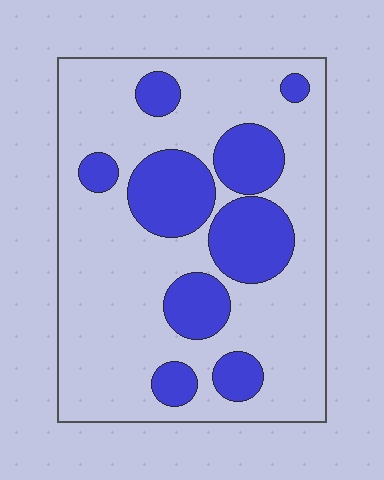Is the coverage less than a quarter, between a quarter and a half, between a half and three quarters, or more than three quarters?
Between a quarter and a half.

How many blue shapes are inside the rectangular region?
9.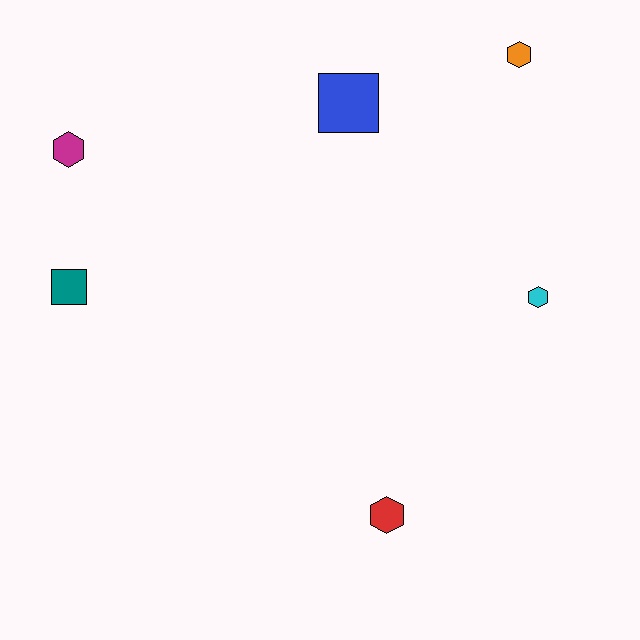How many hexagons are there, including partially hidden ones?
There are 4 hexagons.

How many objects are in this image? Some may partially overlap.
There are 6 objects.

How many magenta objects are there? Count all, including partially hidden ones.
There is 1 magenta object.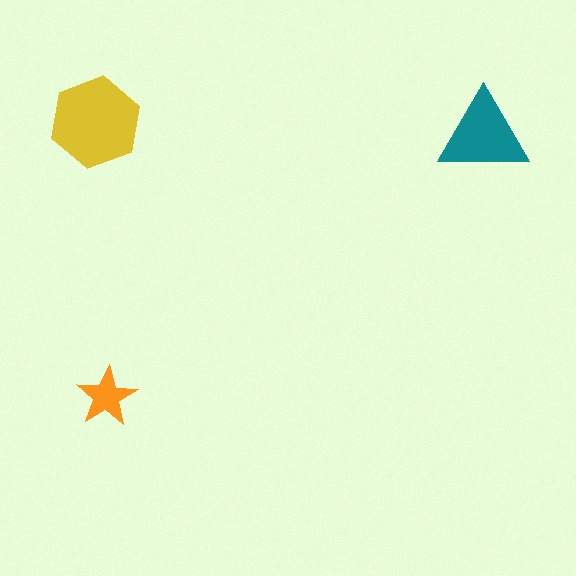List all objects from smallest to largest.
The orange star, the teal triangle, the yellow hexagon.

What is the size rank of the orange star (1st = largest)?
3rd.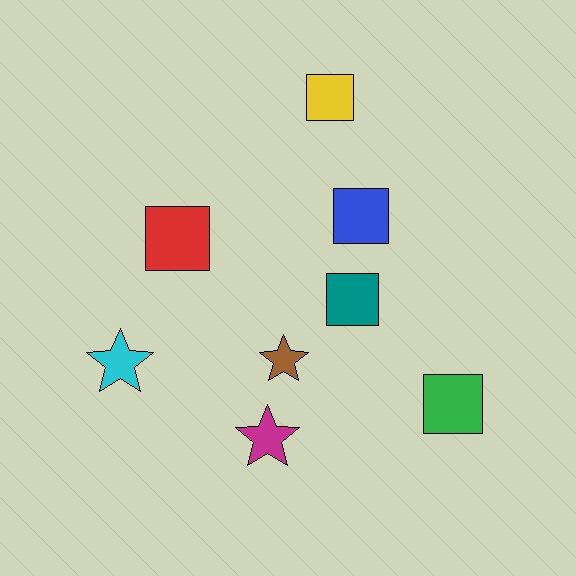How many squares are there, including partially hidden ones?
There are 5 squares.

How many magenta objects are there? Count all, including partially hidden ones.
There is 1 magenta object.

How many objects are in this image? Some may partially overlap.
There are 8 objects.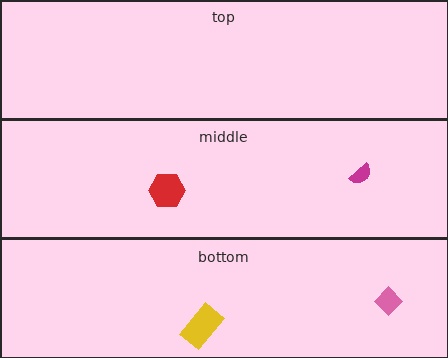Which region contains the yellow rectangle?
The bottom region.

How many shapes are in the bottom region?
2.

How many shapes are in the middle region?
2.